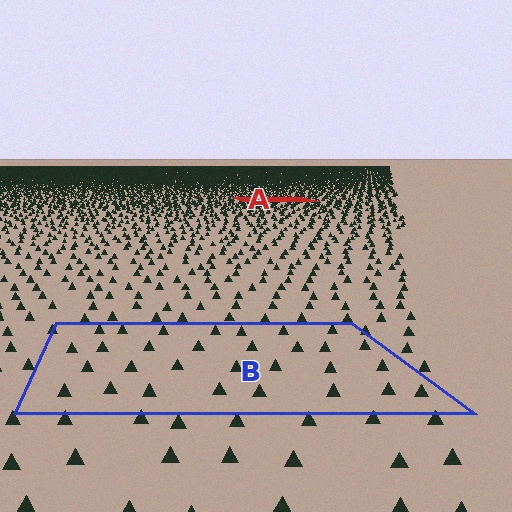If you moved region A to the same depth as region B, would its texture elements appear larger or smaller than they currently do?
They would appear larger. At a closer depth, the same texture elements are projected at a bigger on-screen size.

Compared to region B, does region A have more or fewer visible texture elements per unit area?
Region A has more texture elements per unit area — they are packed more densely because it is farther away.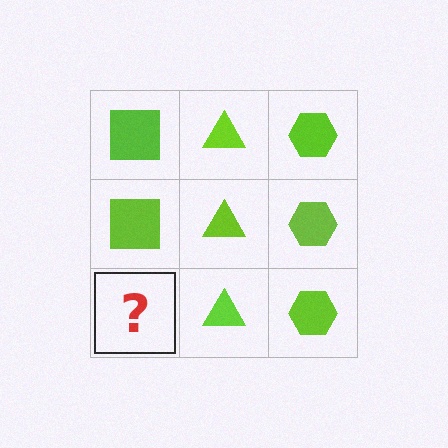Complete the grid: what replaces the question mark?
The question mark should be replaced with a lime square.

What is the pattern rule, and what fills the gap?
The rule is that each column has a consistent shape. The gap should be filled with a lime square.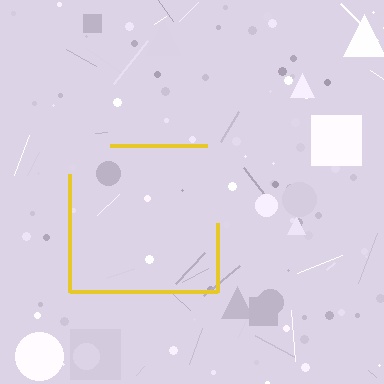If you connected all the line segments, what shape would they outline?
They would outline a square.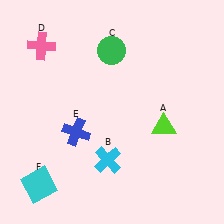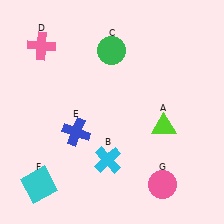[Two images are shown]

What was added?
A pink circle (G) was added in Image 2.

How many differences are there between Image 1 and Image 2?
There is 1 difference between the two images.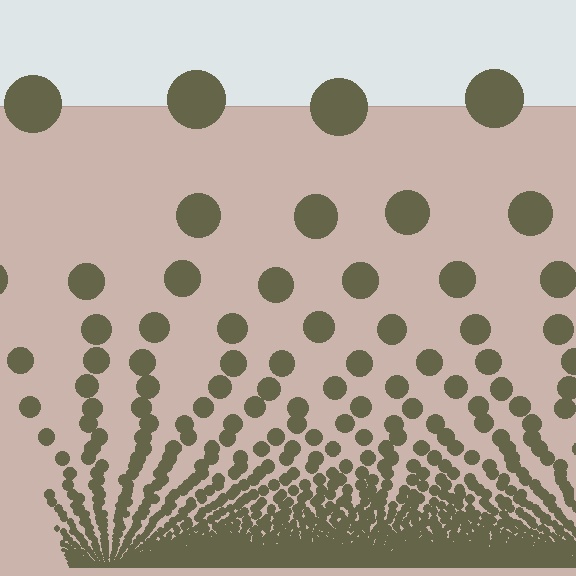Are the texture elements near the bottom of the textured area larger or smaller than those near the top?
Smaller. The gradient is inverted — elements near the bottom are smaller and denser.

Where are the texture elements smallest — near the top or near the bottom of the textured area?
Near the bottom.